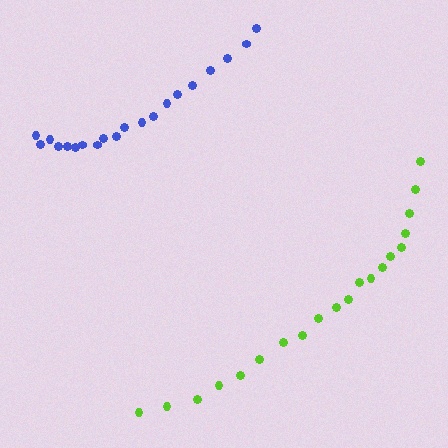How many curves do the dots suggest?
There are 2 distinct paths.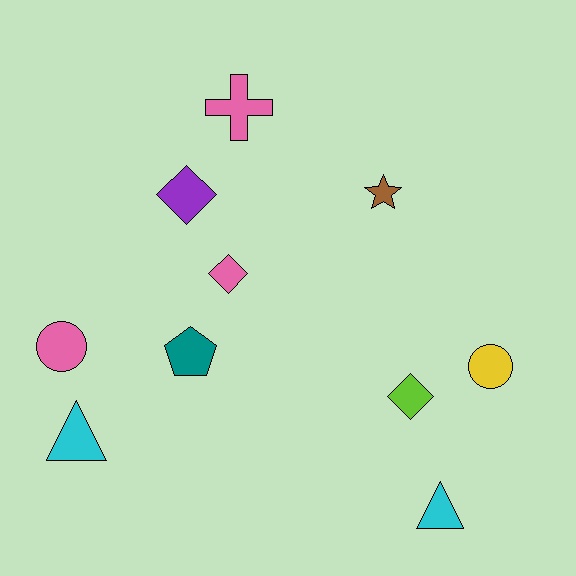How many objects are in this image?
There are 10 objects.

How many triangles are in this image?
There are 2 triangles.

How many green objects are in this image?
There are no green objects.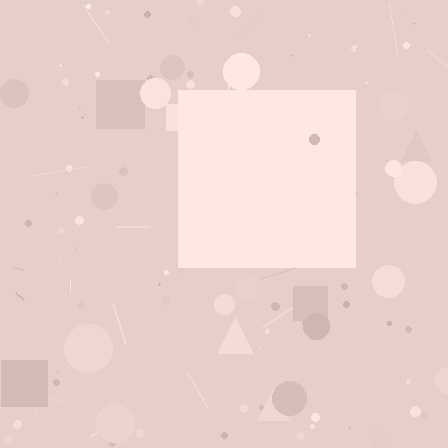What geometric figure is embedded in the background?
A square is embedded in the background.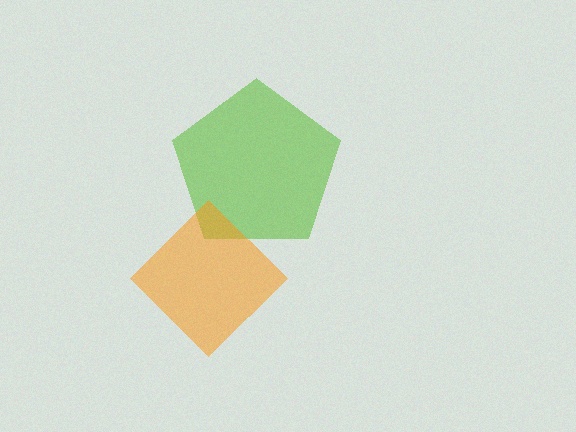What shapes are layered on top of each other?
The layered shapes are: a lime pentagon, an orange diamond.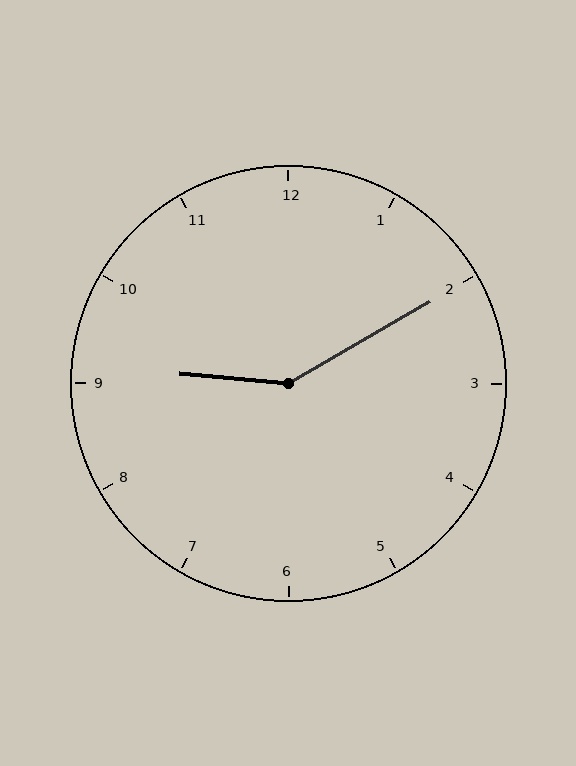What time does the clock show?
9:10.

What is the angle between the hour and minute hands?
Approximately 145 degrees.